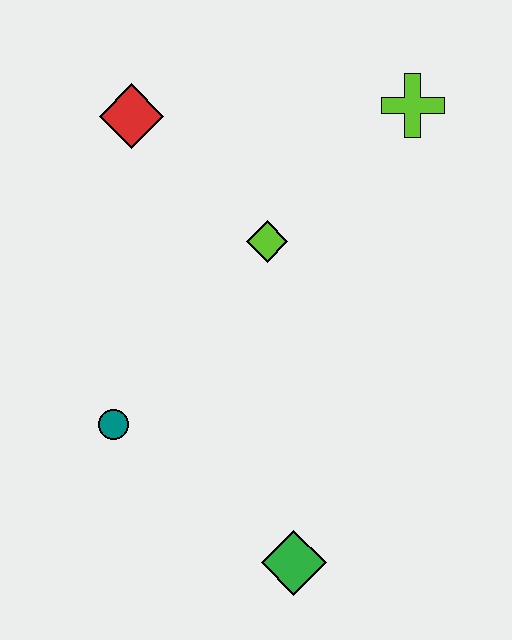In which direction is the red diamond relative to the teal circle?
The red diamond is above the teal circle.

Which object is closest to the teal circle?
The green diamond is closest to the teal circle.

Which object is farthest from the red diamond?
The green diamond is farthest from the red diamond.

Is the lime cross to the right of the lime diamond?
Yes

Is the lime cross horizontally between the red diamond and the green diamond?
No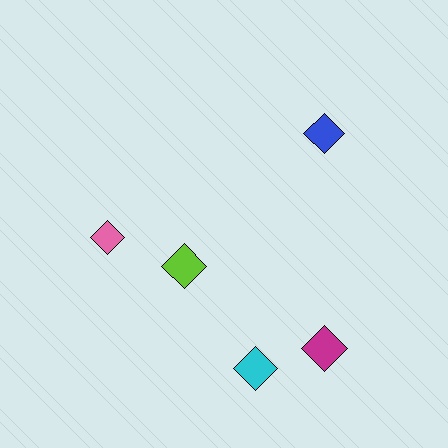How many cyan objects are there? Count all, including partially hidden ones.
There is 1 cyan object.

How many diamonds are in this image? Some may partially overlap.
There are 5 diamonds.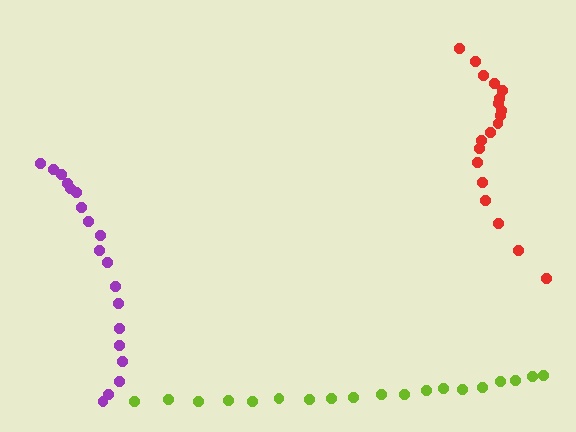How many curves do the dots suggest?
There are 3 distinct paths.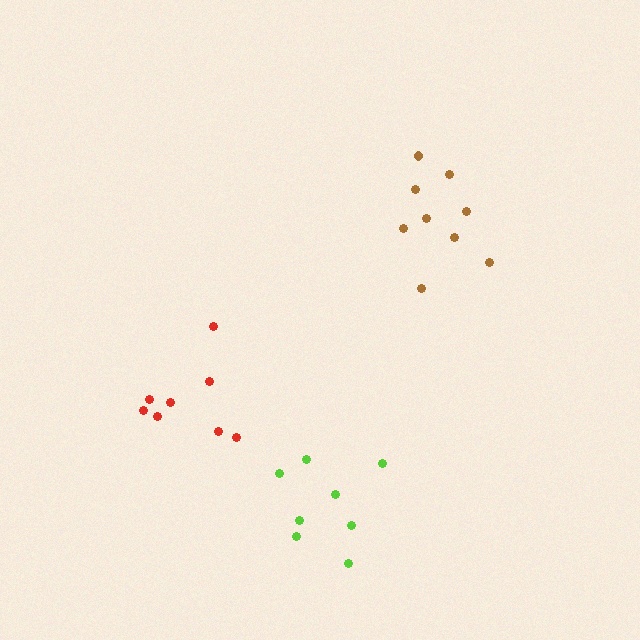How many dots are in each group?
Group 1: 9 dots, Group 2: 8 dots, Group 3: 8 dots (25 total).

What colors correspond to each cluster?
The clusters are colored: brown, lime, red.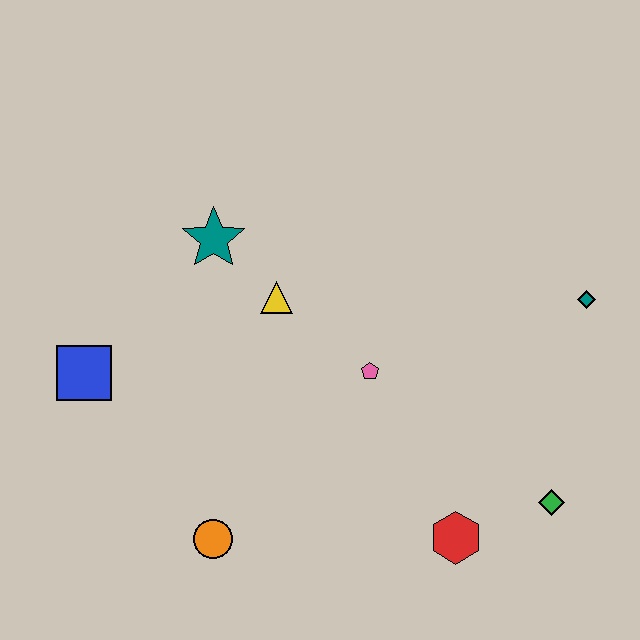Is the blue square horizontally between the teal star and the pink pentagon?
No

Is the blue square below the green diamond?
No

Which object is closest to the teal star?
The yellow triangle is closest to the teal star.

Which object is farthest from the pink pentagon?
The blue square is farthest from the pink pentagon.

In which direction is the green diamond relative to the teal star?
The green diamond is to the right of the teal star.